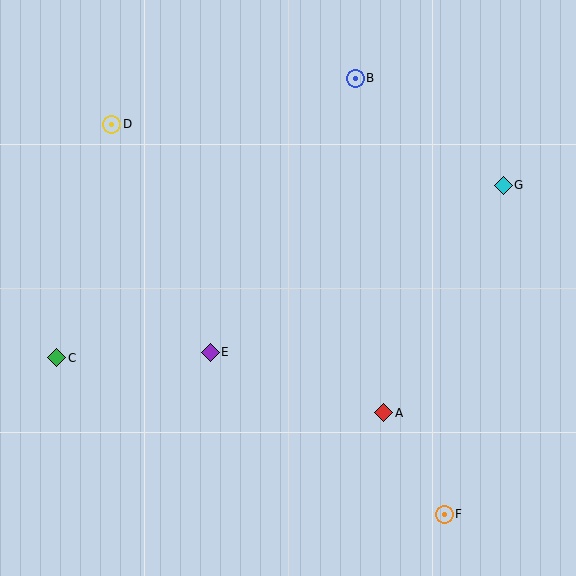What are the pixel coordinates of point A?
Point A is at (384, 413).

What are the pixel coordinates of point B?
Point B is at (355, 78).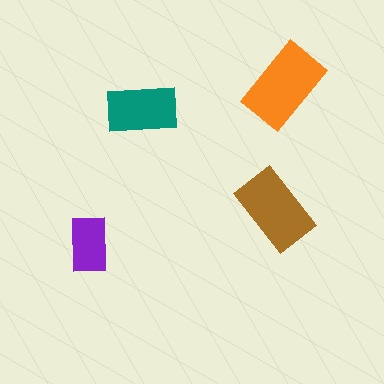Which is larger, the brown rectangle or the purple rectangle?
The brown one.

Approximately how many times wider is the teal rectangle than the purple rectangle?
About 1.5 times wider.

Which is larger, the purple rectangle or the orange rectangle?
The orange one.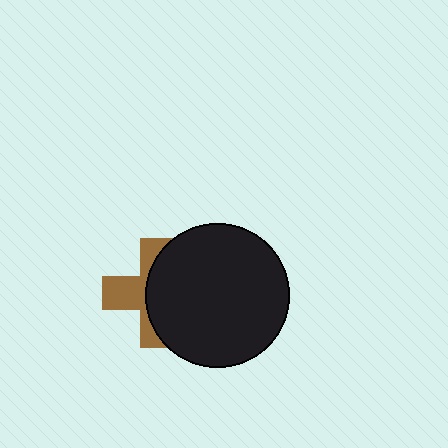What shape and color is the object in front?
The object in front is a black circle.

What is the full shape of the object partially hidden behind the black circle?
The partially hidden object is a brown cross.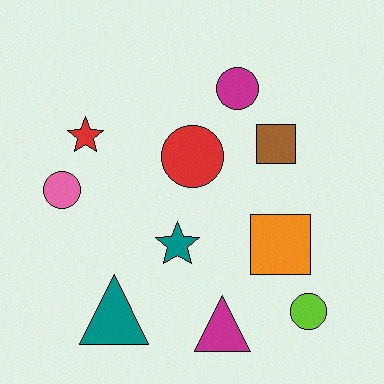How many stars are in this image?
There are 2 stars.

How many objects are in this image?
There are 10 objects.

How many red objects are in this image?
There are 2 red objects.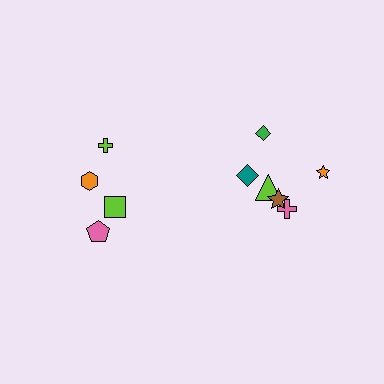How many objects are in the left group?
There are 4 objects.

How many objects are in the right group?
There are 6 objects.